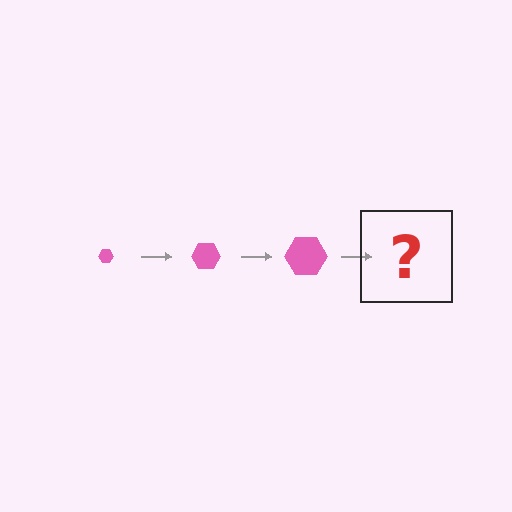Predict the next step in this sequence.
The next step is a pink hexagon, larger than the previous one.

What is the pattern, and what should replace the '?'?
The pattern is that the hexagon gets progressively larger each step. The '?' should be a pink hexagon, larger than the previous one.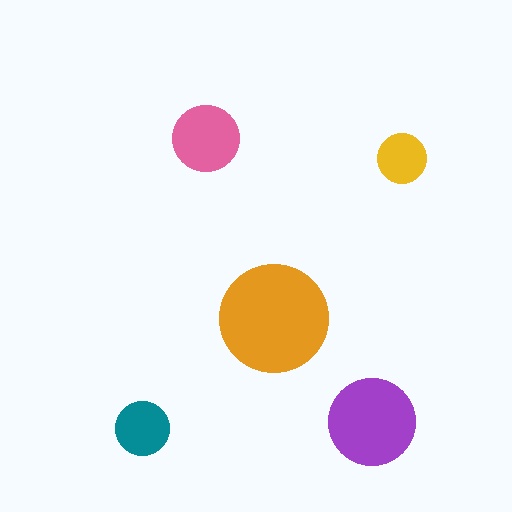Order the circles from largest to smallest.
the orange one, the purple one, the pink one, the teal one, the yellow one.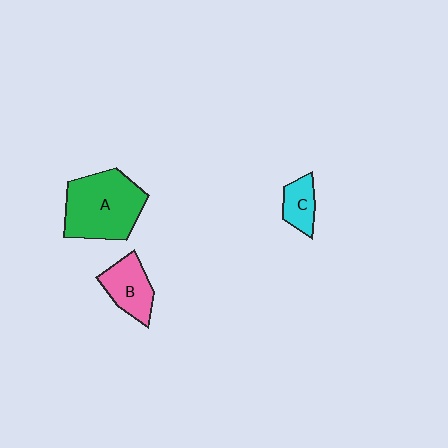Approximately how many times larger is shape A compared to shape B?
Approximately 1.9 times.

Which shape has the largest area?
Shape A (green).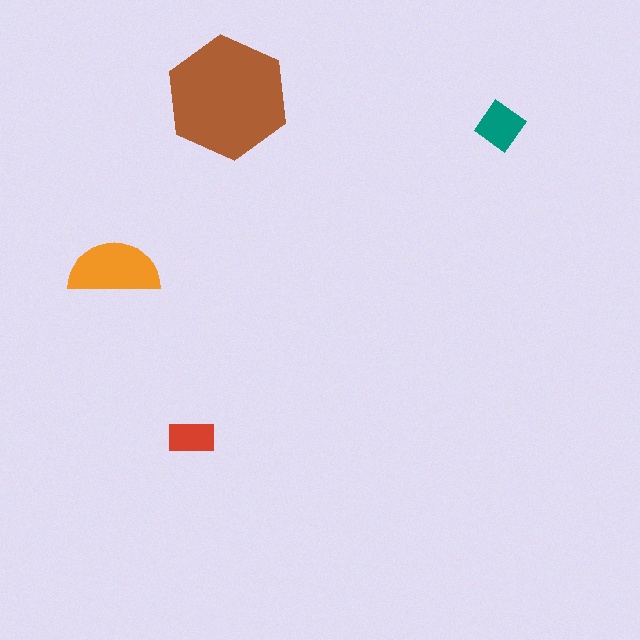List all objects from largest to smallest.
The brown hexagon, the orange semicircle, the teal diamond, the red rectangle.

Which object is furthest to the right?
The teal diamond is rightmost.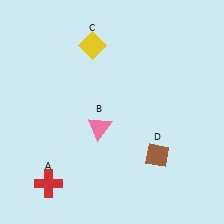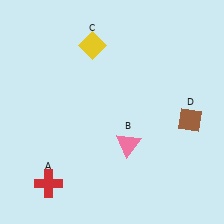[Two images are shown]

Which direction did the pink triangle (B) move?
The pink triangle (B) moved right.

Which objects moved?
The objects that moved are: the pink triangle (B), the brown diamond (D).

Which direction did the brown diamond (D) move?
The brown diamond (D) moved up.